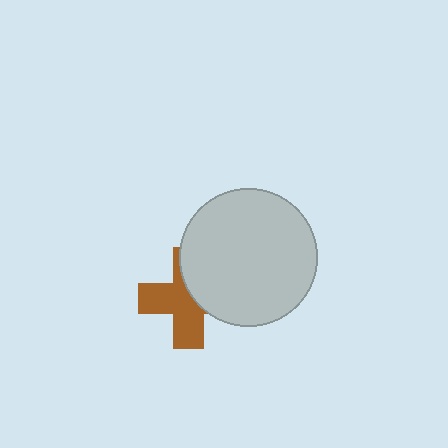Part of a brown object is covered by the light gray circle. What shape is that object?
It is a cross.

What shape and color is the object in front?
The object in front is a light gray circle.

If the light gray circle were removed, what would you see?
You would see the complete brown cross.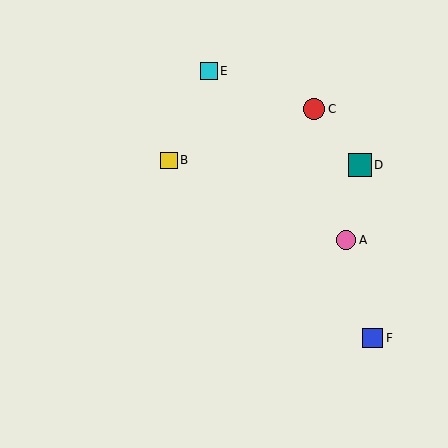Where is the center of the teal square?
The center of the teal square is at (360, 165).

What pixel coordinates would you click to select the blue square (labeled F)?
Click at (373, 338) to select the blue square F.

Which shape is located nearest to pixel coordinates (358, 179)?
The teal square (labeled D) at (360, 165) is nearest to that location.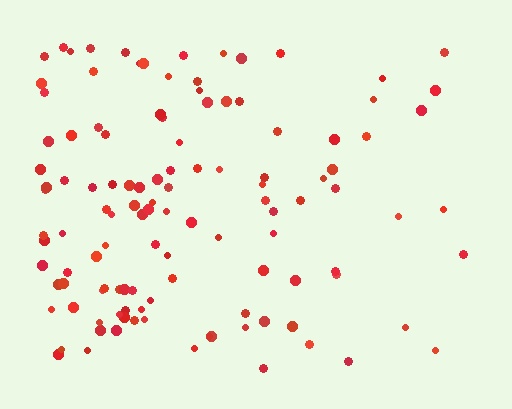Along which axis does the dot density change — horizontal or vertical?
Horizontal.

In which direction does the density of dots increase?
From right to left, with the left side densest.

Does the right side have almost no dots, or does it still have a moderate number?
Still a moderate number, just noticeably fewer than the left.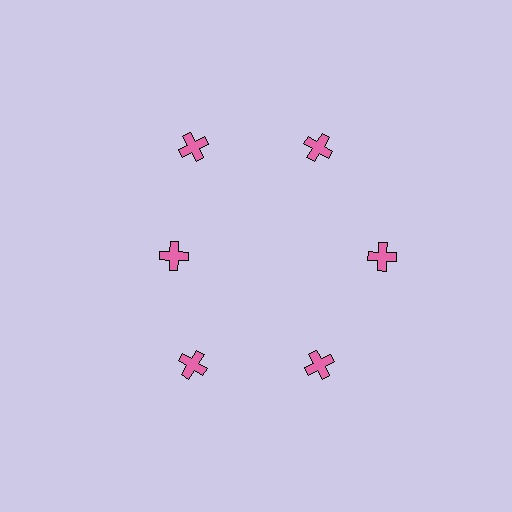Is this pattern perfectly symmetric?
No. The 6 pink crosses are arranged in a ring, but one element near the 9 o'clock position is pulled inward toward the center, breaking the 6-fold rotational symmetry.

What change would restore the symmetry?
The symmetry would be restored by moving it outward, back onto the ring so that all 6 crosses sit at equal angles and equal distance from the center.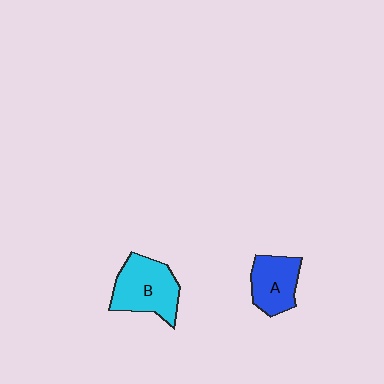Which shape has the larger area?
Shape B (cyan).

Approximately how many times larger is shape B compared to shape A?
Approximately 1.3 times.